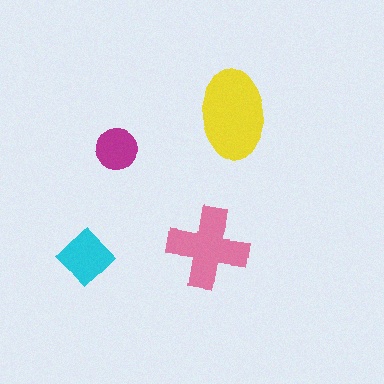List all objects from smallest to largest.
The magenta circle, the cyan diamond, the pink cross, the yellow ellipse.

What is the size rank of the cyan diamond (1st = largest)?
3rd.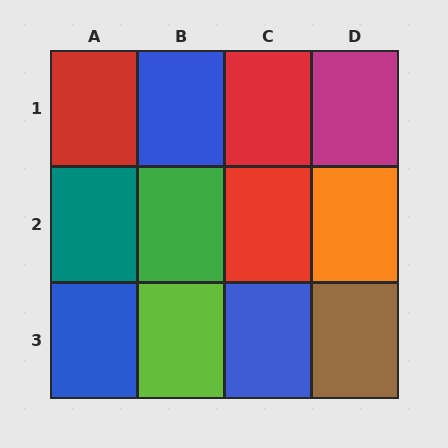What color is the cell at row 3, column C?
Blue.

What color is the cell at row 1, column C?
Red.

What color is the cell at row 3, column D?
Brown.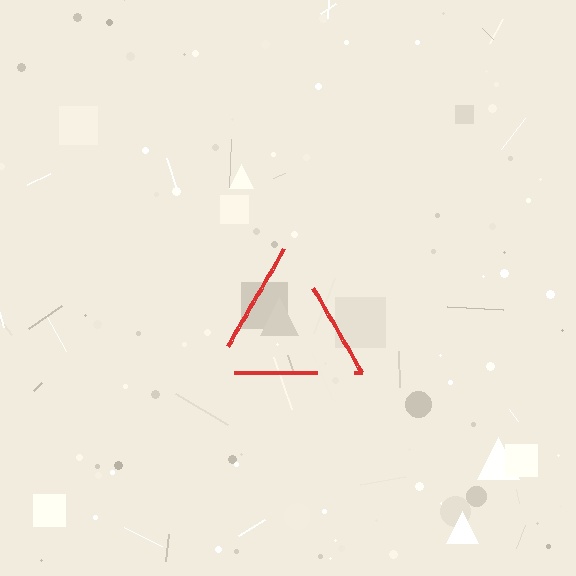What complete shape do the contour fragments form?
The contour fragments form a triangle.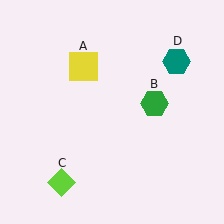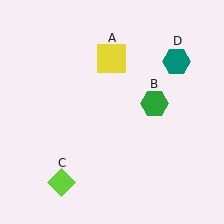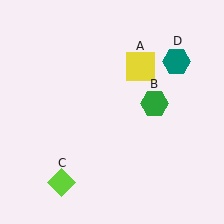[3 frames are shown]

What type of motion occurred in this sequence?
The yellow square (object A) rotated clockwise around the center of the scene.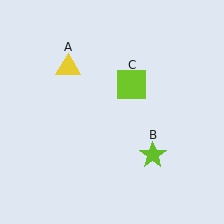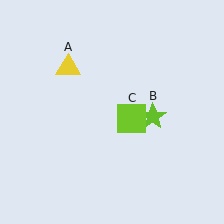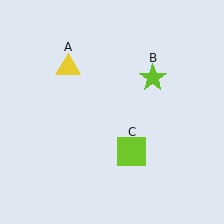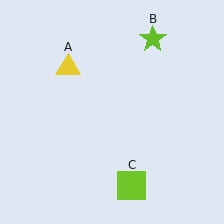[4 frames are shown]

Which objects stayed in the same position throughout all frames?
Yellow triangle (object A) remained stationary.